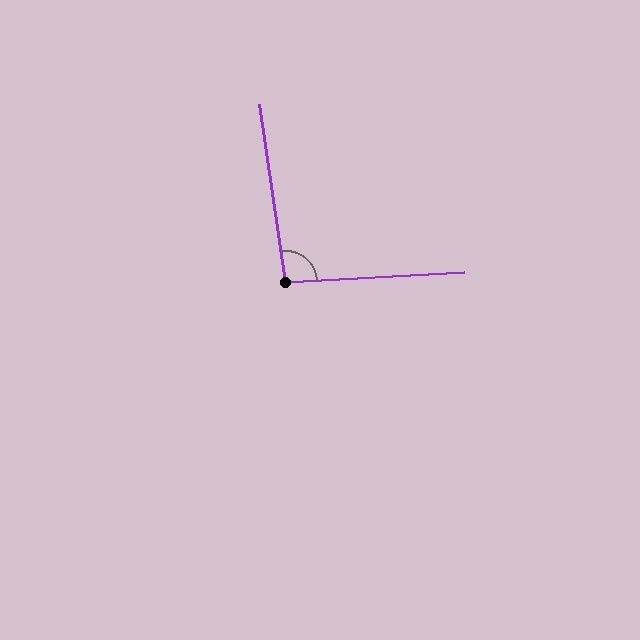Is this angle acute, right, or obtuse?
It is obtuse.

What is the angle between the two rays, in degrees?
Approximately 95 degrees.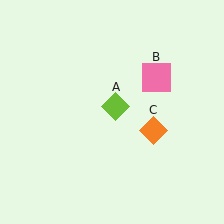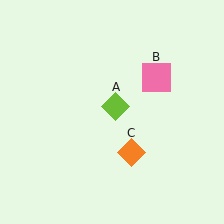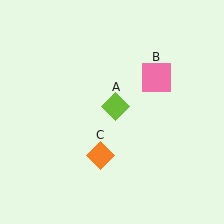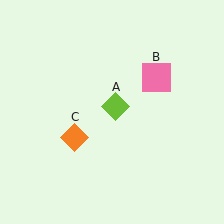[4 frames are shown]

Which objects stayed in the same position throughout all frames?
Lime diamond (object A) and pink square (object B) remained stationary.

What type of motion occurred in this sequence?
The orange diamond (object C) rotated clockwise around the center of the scene.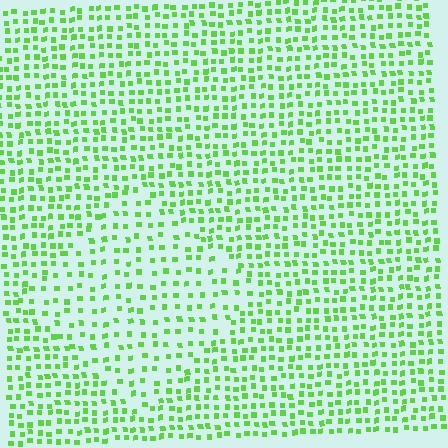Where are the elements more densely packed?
The elements are more densely packed outside the diamond boundary.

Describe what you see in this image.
The image contains small lime elements arranged at two different densities. A diamond-shaped region is visible where the elements are less densely packed than the surrounding area.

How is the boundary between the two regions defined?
The boundary is defined by a change in element density (approximately 1.6x ratio). All elements are the same color, size, and shape.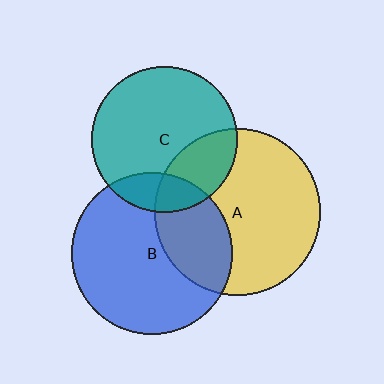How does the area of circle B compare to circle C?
Approximately 1.2 times.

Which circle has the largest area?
Circle A (yellow).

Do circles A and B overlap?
Yes.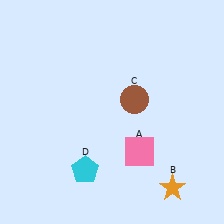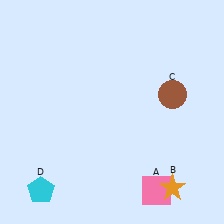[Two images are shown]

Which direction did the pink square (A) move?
The pink square (A) moved down.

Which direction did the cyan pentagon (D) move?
The cyan pentagon (D) moved left.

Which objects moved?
The objects that moved are: the pink square (A), the brown circle (C), the cyan pentagon (D).